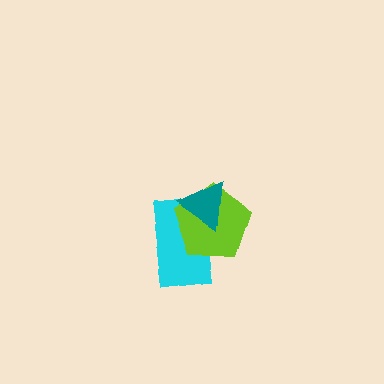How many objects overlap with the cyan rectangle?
2 objects overlap with the cyan rectangle.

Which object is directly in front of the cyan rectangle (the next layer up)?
The lime pentagon is directly in front of the cyan rectangle.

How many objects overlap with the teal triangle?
2 objects overlap with the teal triangle.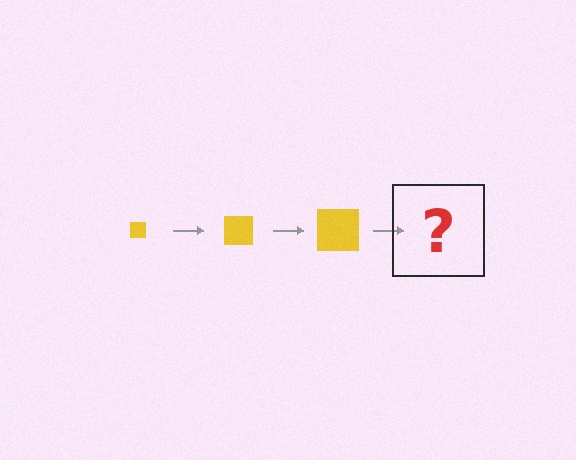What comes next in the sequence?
The next element should be a yellow square, larger than the previous one.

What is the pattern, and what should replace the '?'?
The pattern is that the square gets progressively larger each step. The '?' should be a yellow square, larger than the previous one.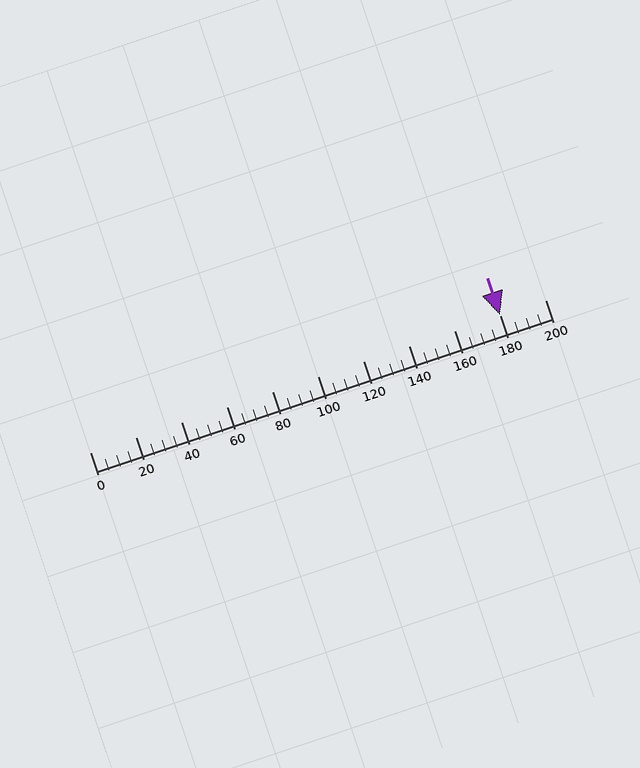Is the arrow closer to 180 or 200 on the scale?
The arrow is closer to 180.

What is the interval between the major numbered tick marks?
The major tick marks are spaced 20 units apart.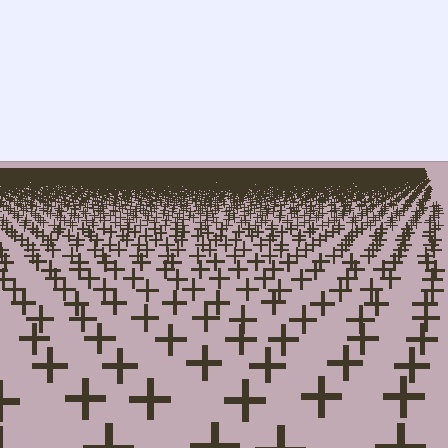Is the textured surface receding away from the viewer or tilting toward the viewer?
The surface is receding away from the viewer. Texture elements get smaller and denser toward the top.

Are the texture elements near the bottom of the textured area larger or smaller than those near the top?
Larger. Near the bottom, elements are closer to the viewer and appear at a bigger on-screen size.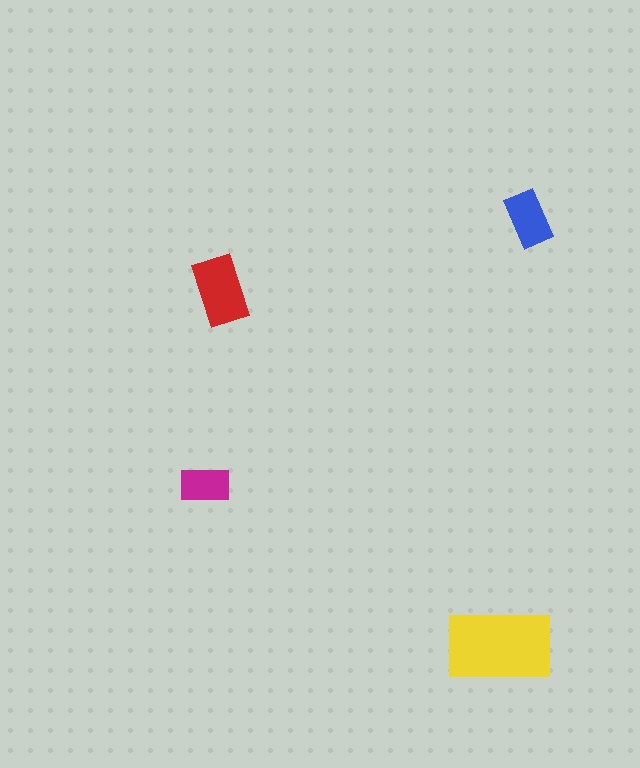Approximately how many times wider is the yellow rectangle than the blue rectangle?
About 2 times wider.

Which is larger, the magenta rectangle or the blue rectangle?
The blue one.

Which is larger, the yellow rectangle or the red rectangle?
The yellow one.